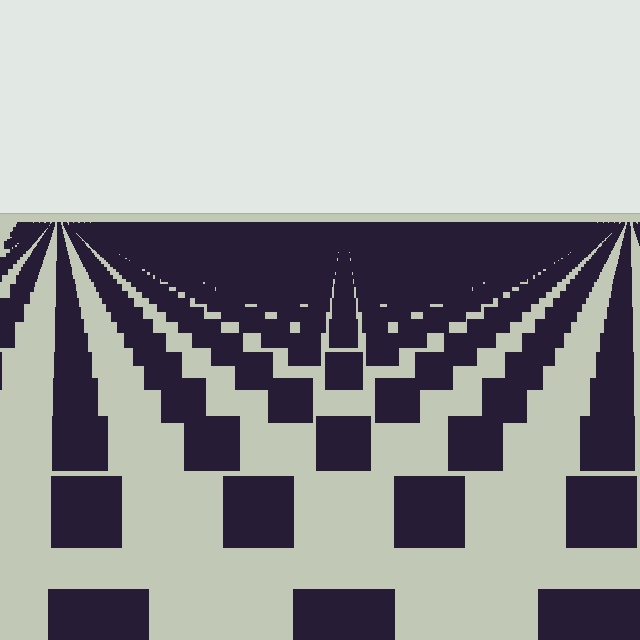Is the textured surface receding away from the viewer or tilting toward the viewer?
The surface is receding away from the viewer. Texture elements get smaller and denser toward the top.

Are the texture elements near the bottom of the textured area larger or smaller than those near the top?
Larger. Near the bottom, elements are closer to the viewer and appear at a bigger on-screen size.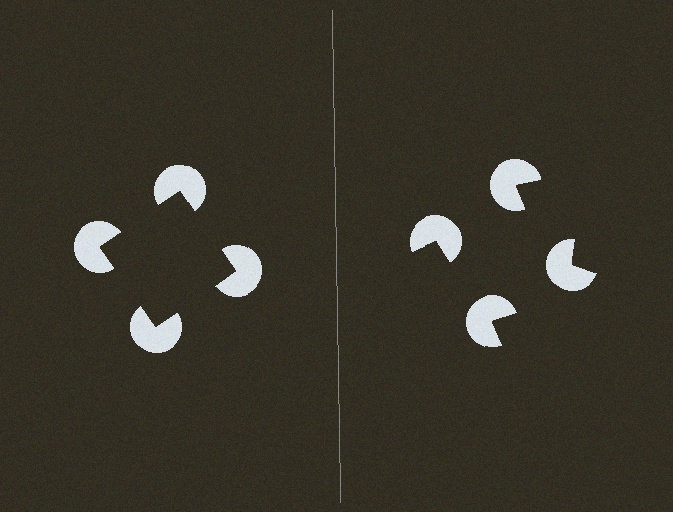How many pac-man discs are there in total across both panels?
8 — 4 on each side.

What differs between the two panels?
The pac-man discs are positioned identically on both sides; only the wedge orientations differ. On the left they align to a square; on the right they are misaligned.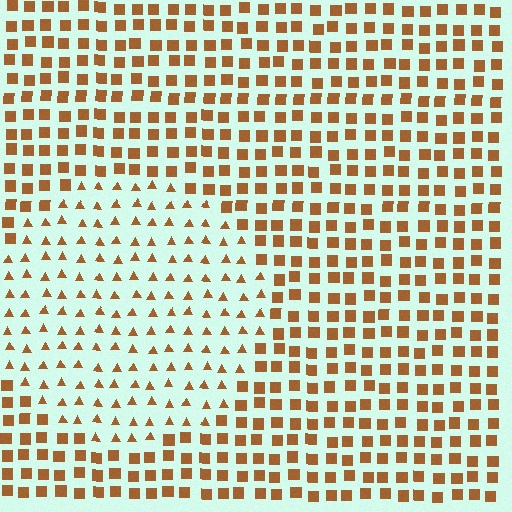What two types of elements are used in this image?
The image uses triangles inside the circle region and squares outside it.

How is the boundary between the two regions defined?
The boundary is defined by a change in element shape: triangles inside vs. squares outside. All elements share the same color and spacing.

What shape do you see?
I see a circle.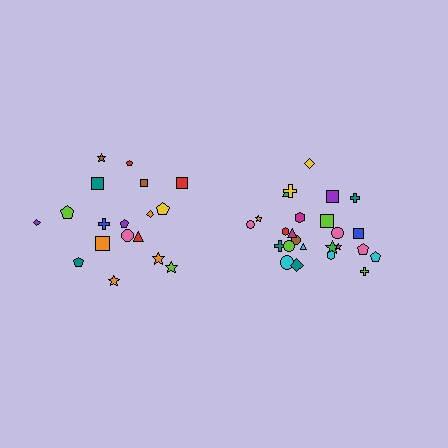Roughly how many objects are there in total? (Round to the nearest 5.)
Roughly 45 objects in total.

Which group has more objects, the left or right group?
The right group.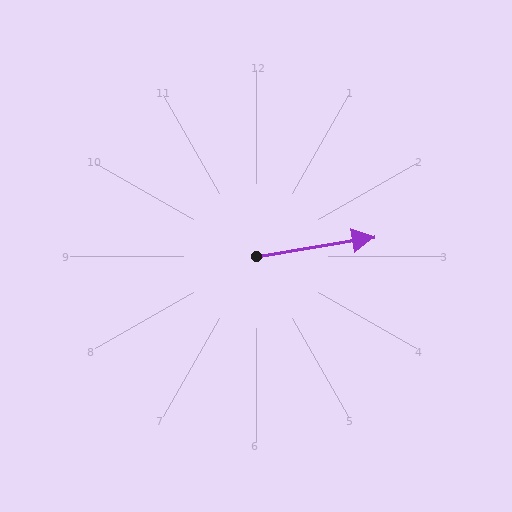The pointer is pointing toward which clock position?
Roughly 3 o'clock.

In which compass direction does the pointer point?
East.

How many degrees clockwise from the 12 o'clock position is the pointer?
Approximately 81 degrees.